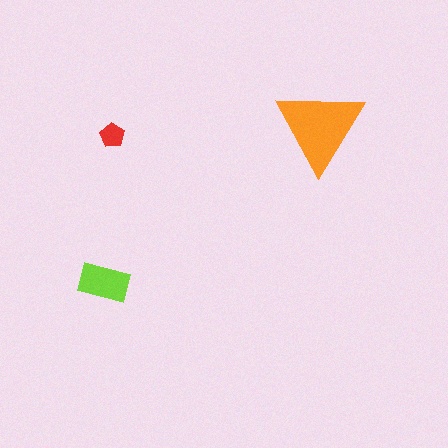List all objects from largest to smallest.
The orange triangle, the lime rectangle, the red pentagon.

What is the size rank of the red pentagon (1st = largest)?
3rd.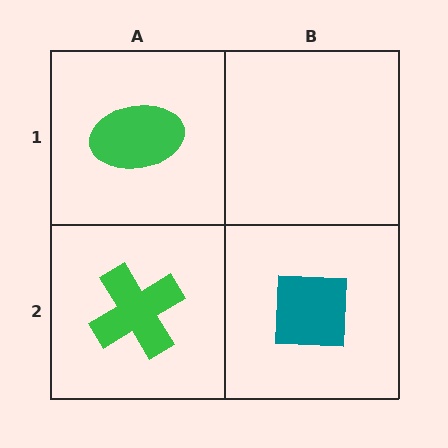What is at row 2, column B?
A teal square.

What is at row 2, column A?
A green cross.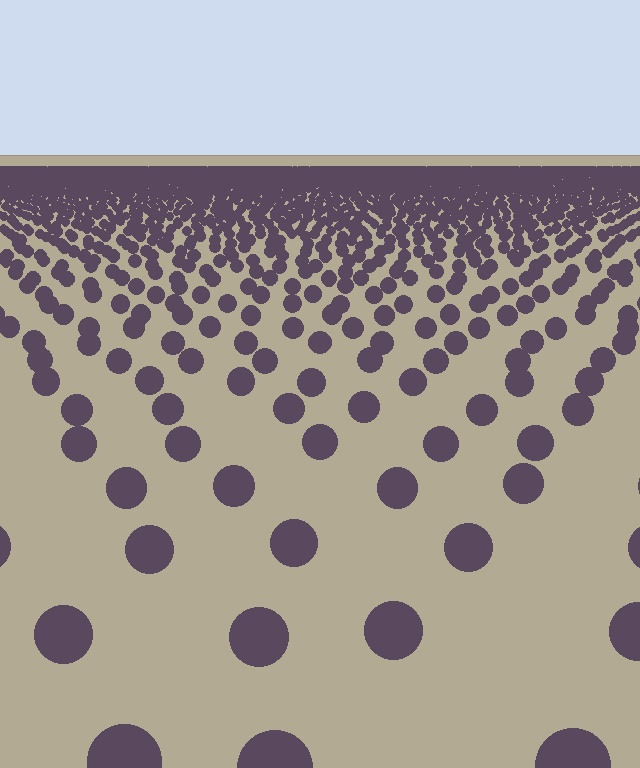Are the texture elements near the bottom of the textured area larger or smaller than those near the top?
Larger. Near the bottom, elements are closer to the viewer and appear at a bigger on-screen size.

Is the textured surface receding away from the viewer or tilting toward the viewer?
The surface is receding away from the viewer. Texture elements get smaller and denser toward the top.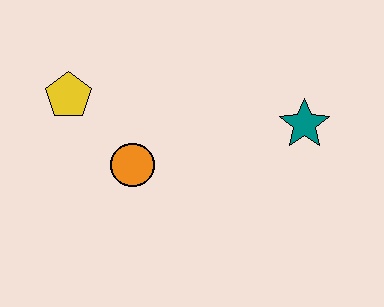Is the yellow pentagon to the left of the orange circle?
Yes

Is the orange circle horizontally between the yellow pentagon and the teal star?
Yes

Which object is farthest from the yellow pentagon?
The teal star is farthest from the yellow pentagon.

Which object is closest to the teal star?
The orange circle is closest to the teal star.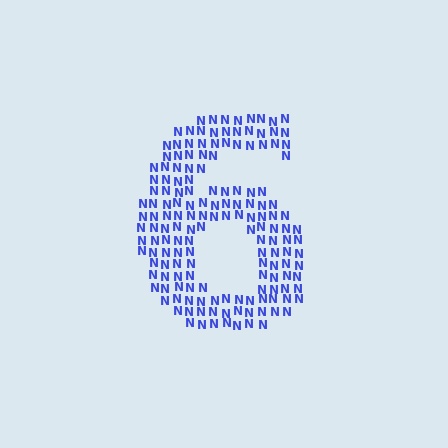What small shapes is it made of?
It is made of small letter N's.